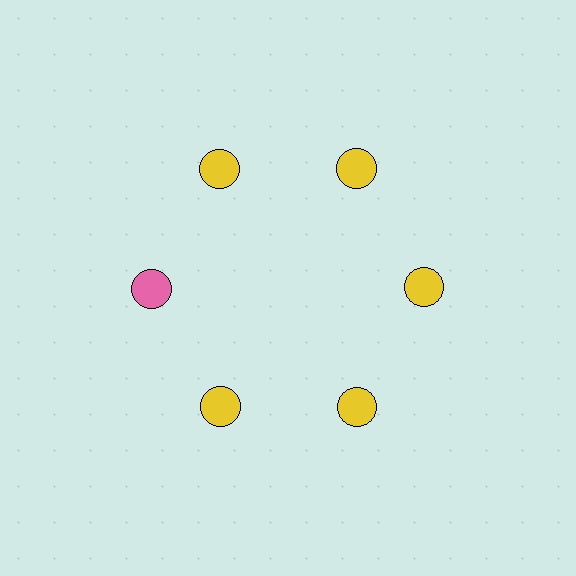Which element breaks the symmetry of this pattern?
The pink circle at roughly the 9 o'clock position breaks the symmetry. All other shapes are yellow circles.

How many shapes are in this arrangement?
There are 6 shapes arranged in a ring pattern.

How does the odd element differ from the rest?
It has a different color: pink instead of yellow.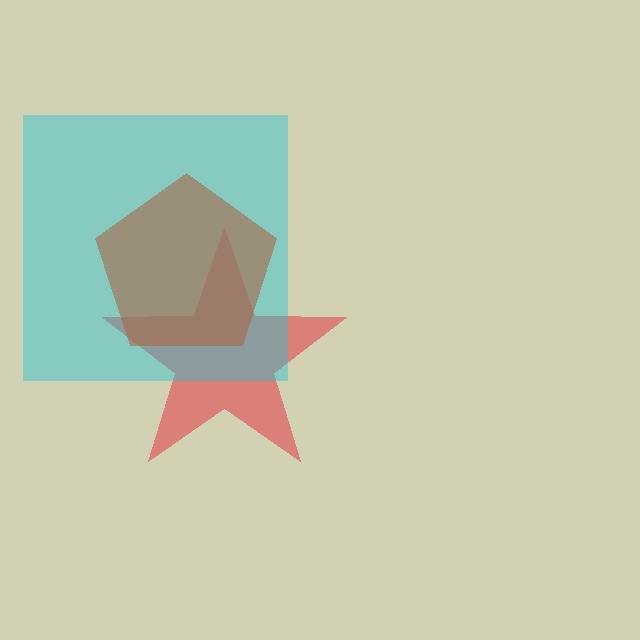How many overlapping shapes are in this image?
There are 3 overlapping shapes in the image.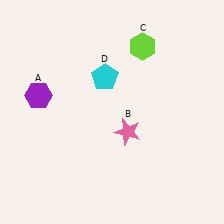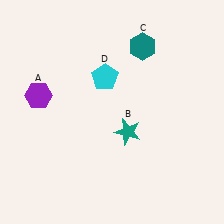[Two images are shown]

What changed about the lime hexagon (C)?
In Image 1, C is lime. In Image 2, it changed to teal.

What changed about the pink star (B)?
In Image 1, B is pink. In Image 2, it changed to teal.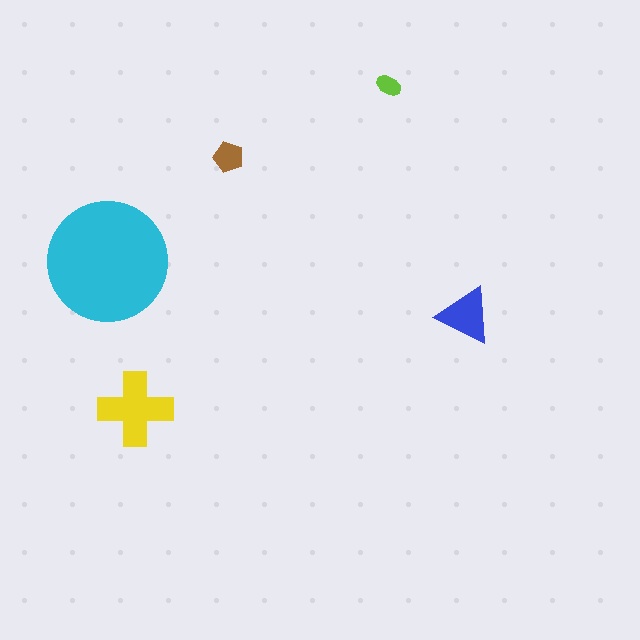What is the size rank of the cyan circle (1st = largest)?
1st.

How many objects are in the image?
There are 5 objects in the image.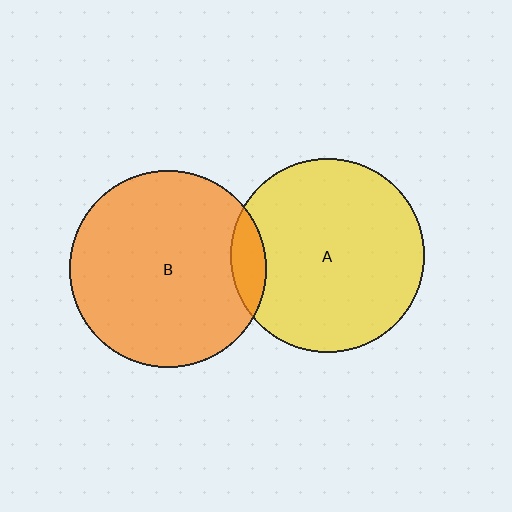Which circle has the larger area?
Circle B (orange).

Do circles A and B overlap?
Yes.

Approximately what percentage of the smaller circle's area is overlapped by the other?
Approximately 10%.